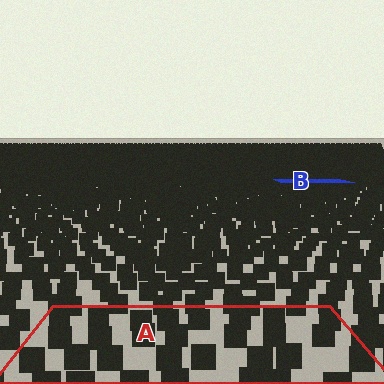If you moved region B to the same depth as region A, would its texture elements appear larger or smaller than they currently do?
They would appear larger. At a closer depth, the same texture elements are projected at a bigger on-screen size.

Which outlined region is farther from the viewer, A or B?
Region B is farther from the viewer — the texture elements inside it appear smaller and more densely packed.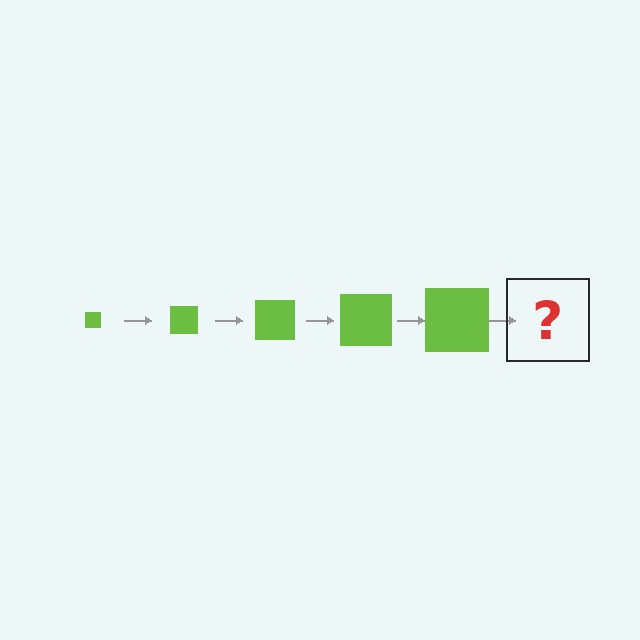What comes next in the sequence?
The next element should be a lime square, larger than the previous one.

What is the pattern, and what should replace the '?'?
The pattern is that the square gets progressively larger each step. The '?' should be a lime square, larger than the previous one.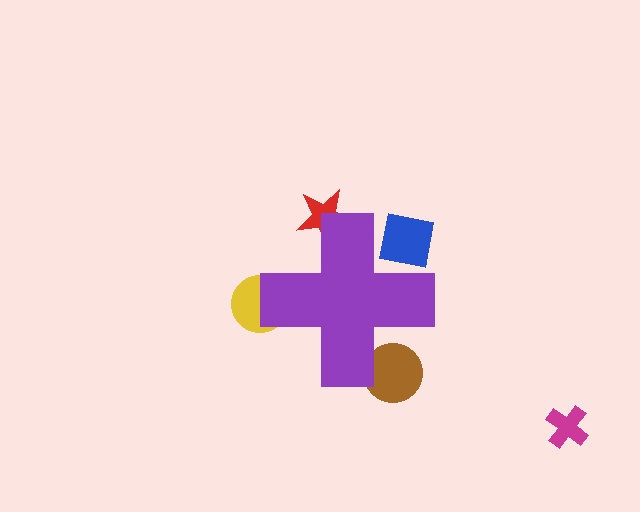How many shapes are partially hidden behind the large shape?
4 shapes are partially hidden.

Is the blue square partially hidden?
Yes, the blue square is partially hidden behind the purple cross.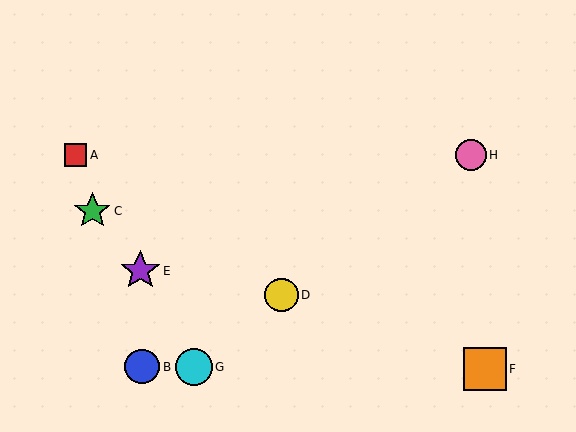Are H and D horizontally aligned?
No, H is at y≈155 and D is at y≈295.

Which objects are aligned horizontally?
Objects A, H are aligned horizontally.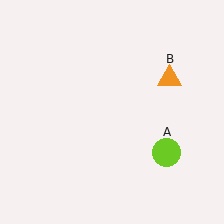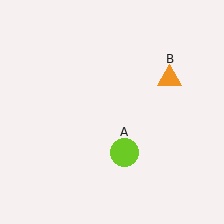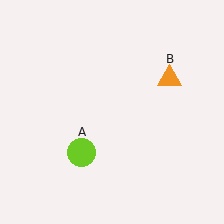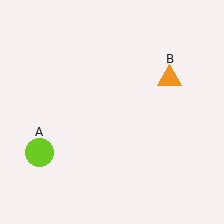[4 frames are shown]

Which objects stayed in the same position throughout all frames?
Orange triangle (object B) remained stationary.